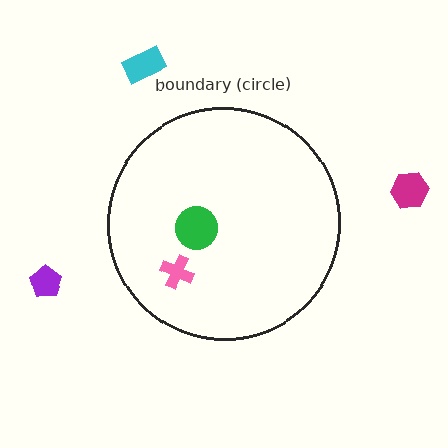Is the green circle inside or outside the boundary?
Inside.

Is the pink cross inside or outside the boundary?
Inside.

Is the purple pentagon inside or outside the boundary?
Outside.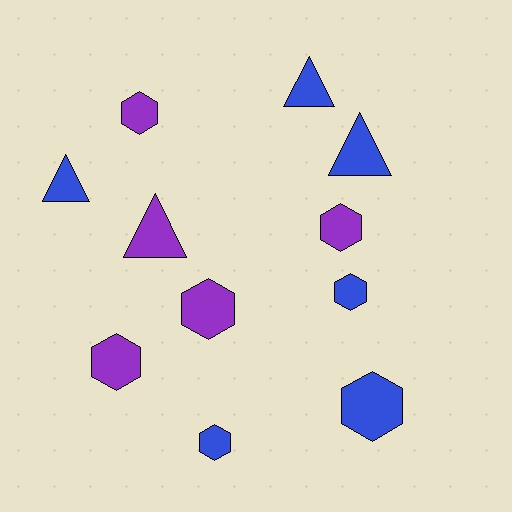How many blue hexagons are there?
There are 3 blue hexagons.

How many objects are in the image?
There are 11 objects.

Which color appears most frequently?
Blue, with 6 objects.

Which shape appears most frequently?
Hexagon, with 7 objects.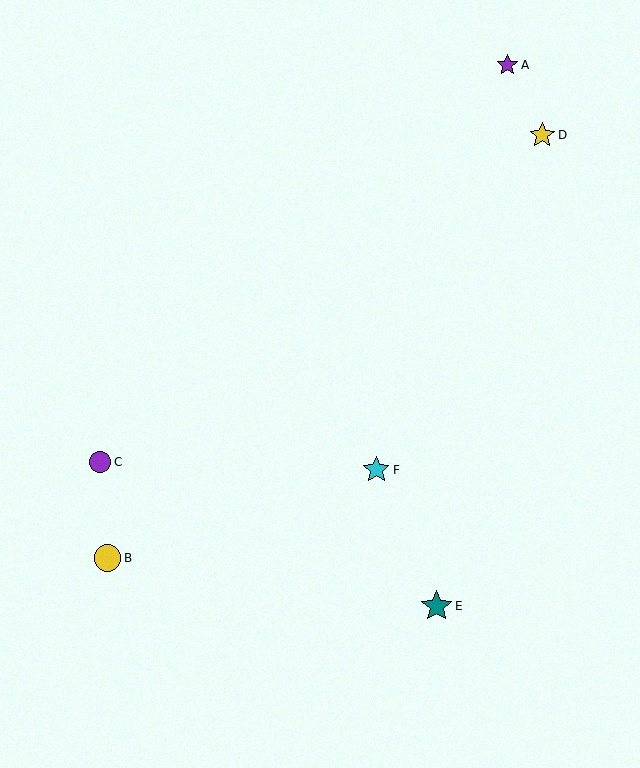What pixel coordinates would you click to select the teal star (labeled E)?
Click at (437, 606) to select the teal star E.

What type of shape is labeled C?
Shape C is a purple circle.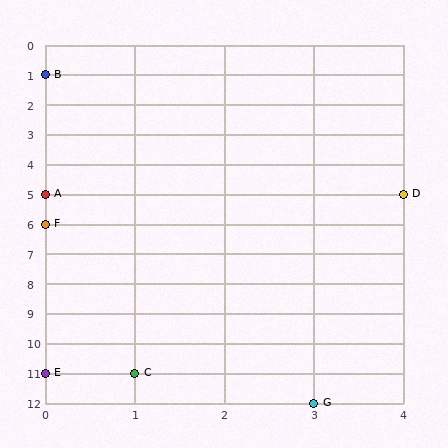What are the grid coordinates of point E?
Point E is at grid coordinates (0, 11).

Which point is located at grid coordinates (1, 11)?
Point C is at (1, 11).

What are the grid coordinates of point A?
Point A is at grid coordinates (0, 5).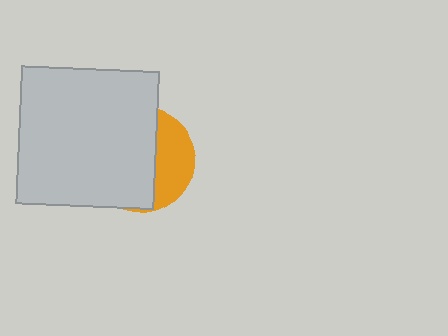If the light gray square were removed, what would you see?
You would see the complete orange circle.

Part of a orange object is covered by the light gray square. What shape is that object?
It is a circle.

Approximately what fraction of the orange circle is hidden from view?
Roughly 66% of the orange circle is hidden behind the light gray square.